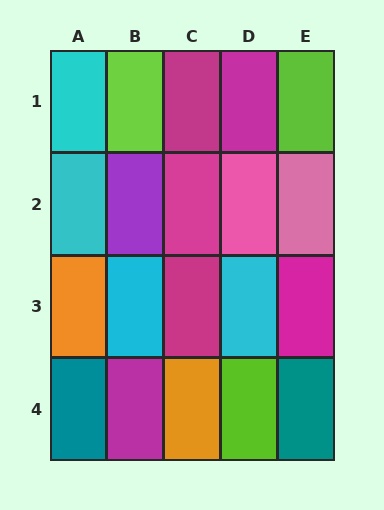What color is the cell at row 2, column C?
Magenta.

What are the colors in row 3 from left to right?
Orange, cyan, magenta, cyan, magenta.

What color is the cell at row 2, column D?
Pink.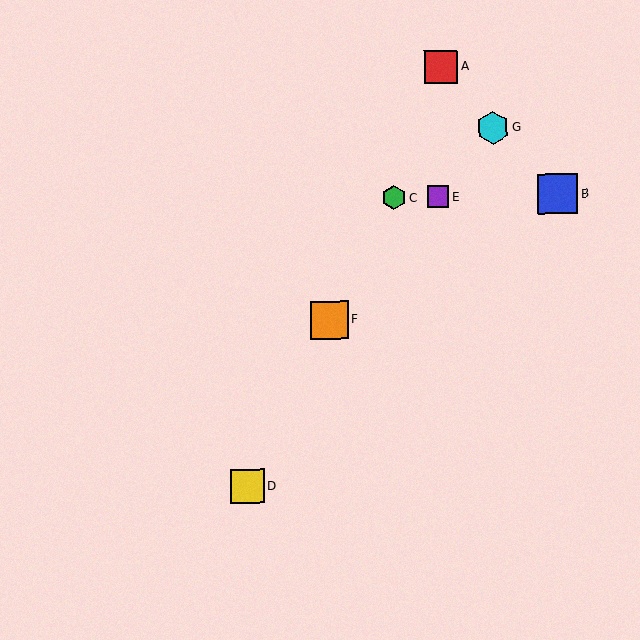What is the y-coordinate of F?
Object F is at y≈320.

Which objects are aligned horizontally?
Objects B, C, E are aligned horizontally.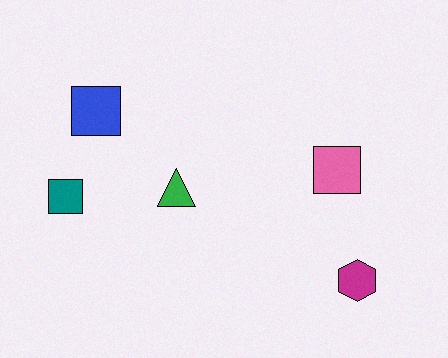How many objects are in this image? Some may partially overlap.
There are 5 objects.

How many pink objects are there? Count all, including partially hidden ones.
There is 1 pink object.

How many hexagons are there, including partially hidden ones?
There is 1 hexagon.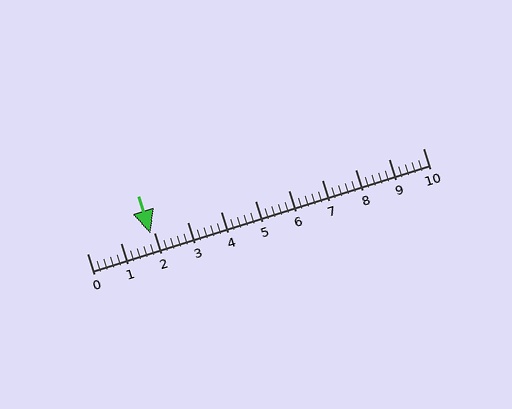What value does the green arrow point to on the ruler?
The green arrow points to approximately 1.9.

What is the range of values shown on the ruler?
The ruler shows values from 0 to 10.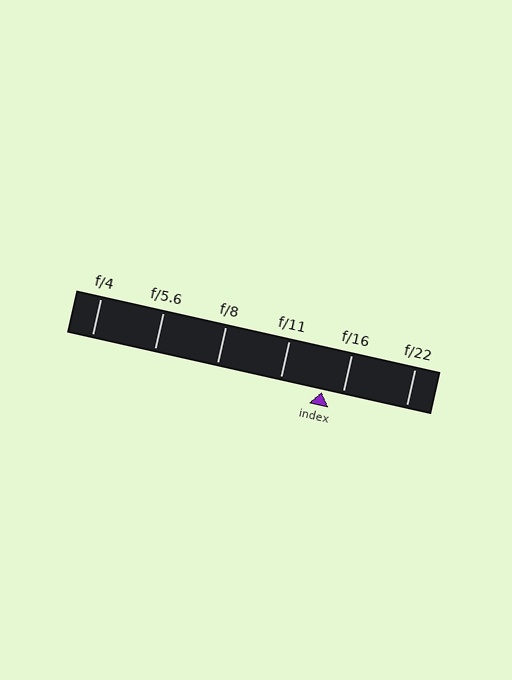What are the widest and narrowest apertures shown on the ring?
The widest aperture shown is f/4 and the narrowest is f/22.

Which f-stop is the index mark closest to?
The index mark is closest to f/16.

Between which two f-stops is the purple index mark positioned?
The index mark is between f/11 and f/16.